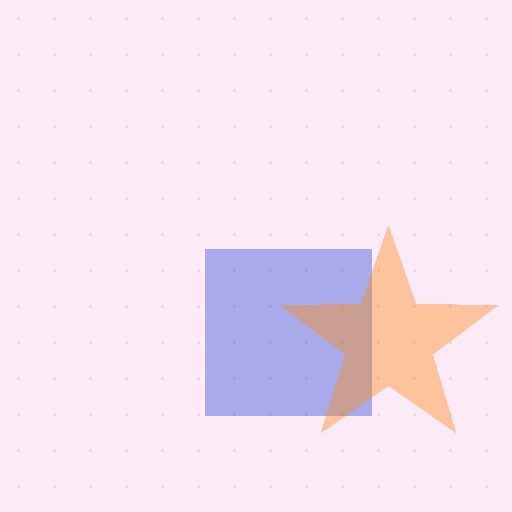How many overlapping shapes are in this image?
There are 2 overlapping shapes in the image.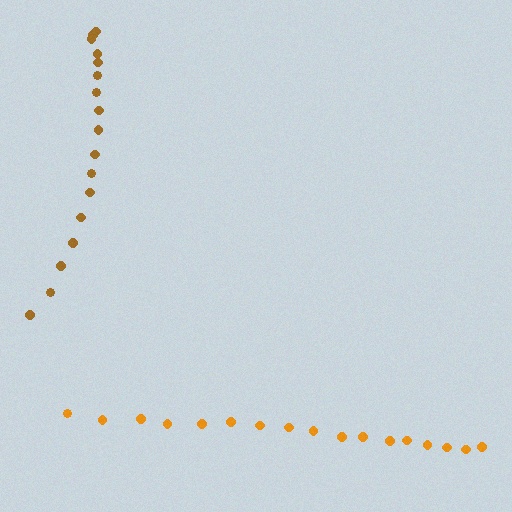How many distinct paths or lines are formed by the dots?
There are 2 distinct paths.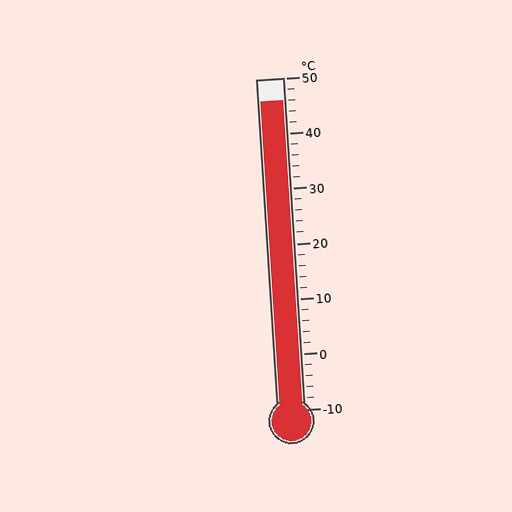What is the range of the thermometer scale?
The thermometer scale ranges from -10°C to 50°C.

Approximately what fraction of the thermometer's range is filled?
The thermometer is filled to approximately 95% of its range.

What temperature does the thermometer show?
The thermometer shows approximately 46°C.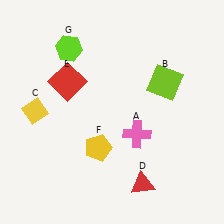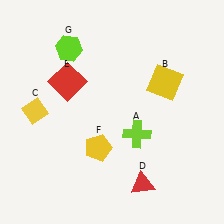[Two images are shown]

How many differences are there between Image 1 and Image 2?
There are 2 differences between the two images.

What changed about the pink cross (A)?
In Image 1, A is pink. In Image 2, it changed to lime.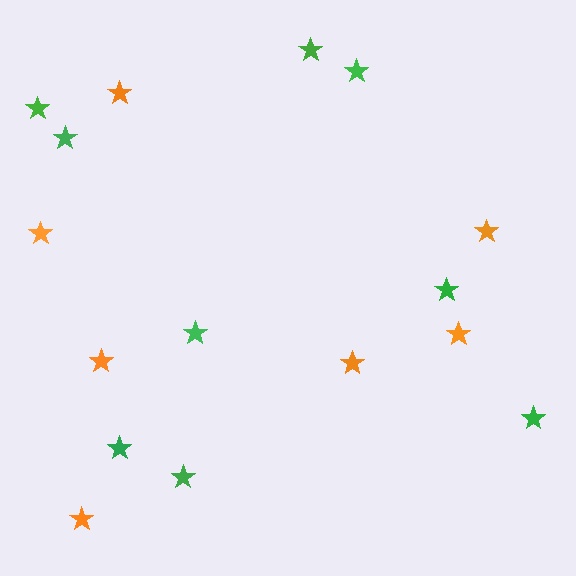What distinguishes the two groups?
There are 2 groups: one group of orange stars (7) and one group of green stars (9).